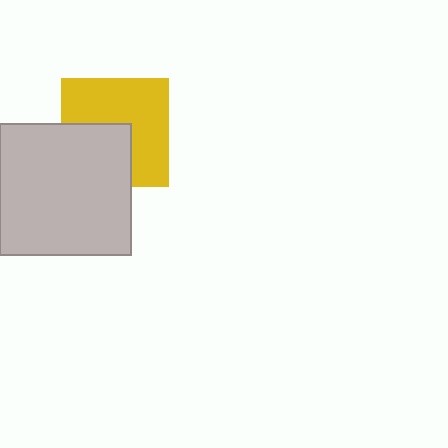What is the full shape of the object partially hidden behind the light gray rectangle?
The partially hidden object is a yellow square.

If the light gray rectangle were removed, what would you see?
You would see the complete yellow square.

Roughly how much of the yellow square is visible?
About half of it is visible (roughly 62%).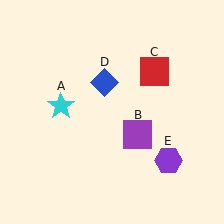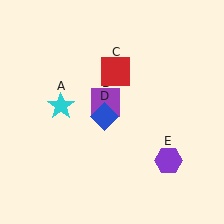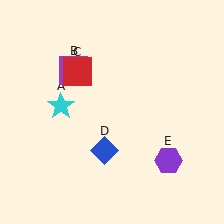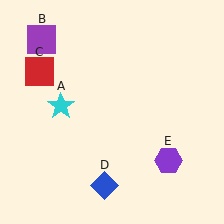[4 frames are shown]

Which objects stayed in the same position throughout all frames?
Cyan star (object A) and purple hexagon (object E) remained stationary.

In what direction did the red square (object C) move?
The red square (object C) moved left.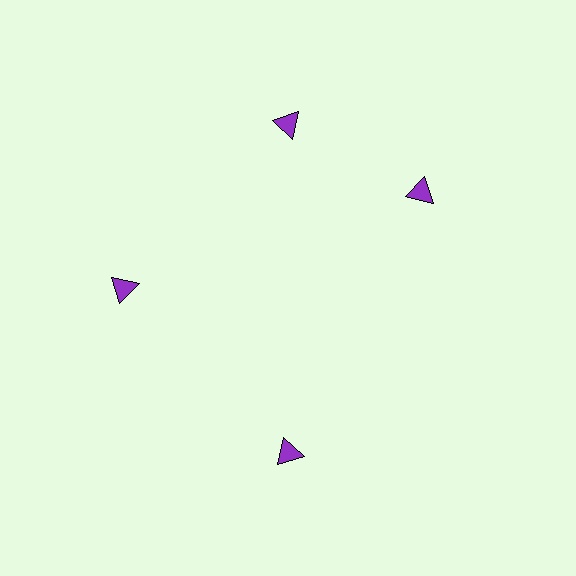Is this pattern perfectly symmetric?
No. The 4 purple triangles are arranged in a ring, but one element near the 3 o'clock position is rotated out of alignment along the ring, breaking the 4-fold rotational symmetry.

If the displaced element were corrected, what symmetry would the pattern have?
It would have 4-fold rotational symmetry — the pattern would map onto itself every 90 degrees.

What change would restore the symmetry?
The symmetry would be restored by rotating it back into even spacing with its neighbors so that all 4 triangles sit at equal angles and equal distance from the center.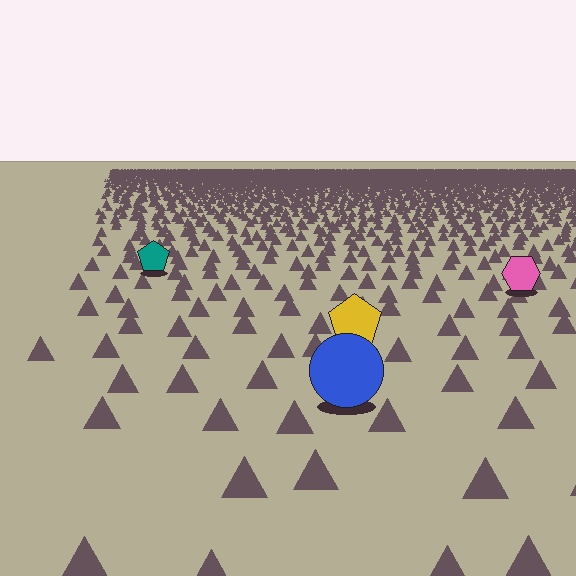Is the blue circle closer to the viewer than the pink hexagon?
Yes. The blue circle is closer — you can tell from the texture gradient: the ground texture is coarser near it.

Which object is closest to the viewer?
The blue circle is closest. The texture marks near it are larger and more spread out.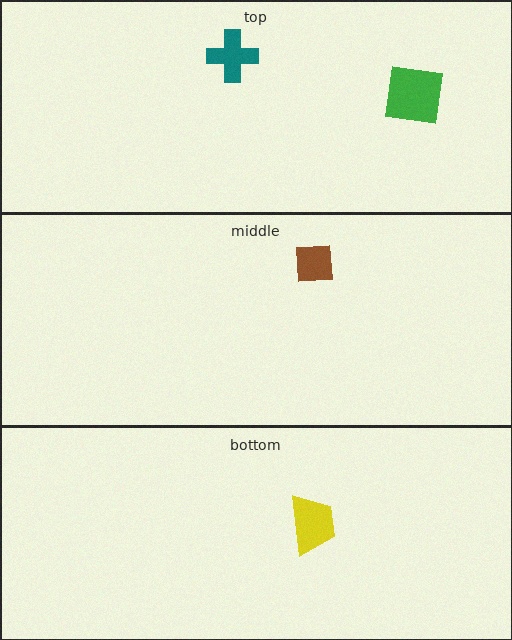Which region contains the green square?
The top region.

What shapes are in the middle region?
The brown square.